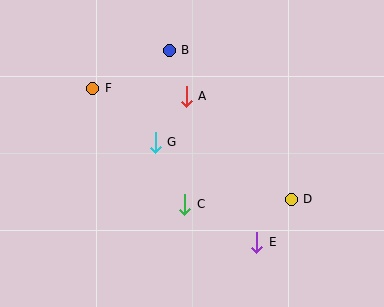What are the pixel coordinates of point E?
Point E is at (257, 242).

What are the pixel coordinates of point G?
Point G is at (155, 142).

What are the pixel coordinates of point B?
Point B is at (169, 50).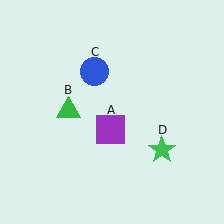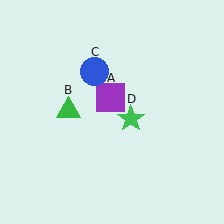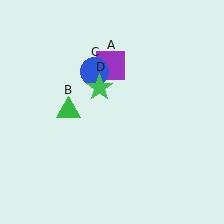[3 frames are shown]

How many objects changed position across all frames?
2 objects changed position: purple square (object A), green star (object D).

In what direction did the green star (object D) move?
The green star (object D) moved up and to the left.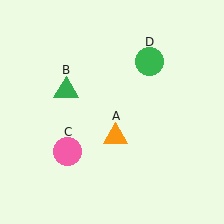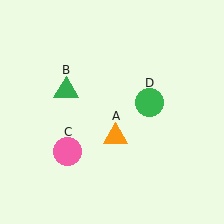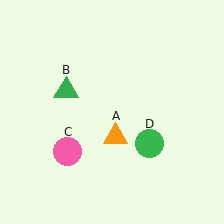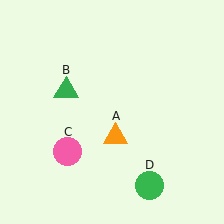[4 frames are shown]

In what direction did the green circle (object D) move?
The green circle (object D) moved down.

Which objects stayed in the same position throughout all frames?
Orange triangle (object A) and green triangle (object B) and pink circle (object C) remained stationary.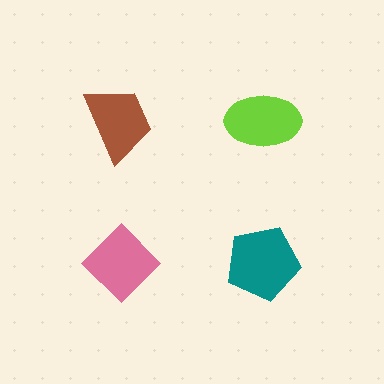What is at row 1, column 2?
A lime ellipse.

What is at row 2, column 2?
A teal pentagon.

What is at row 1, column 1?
A brown trapezoid.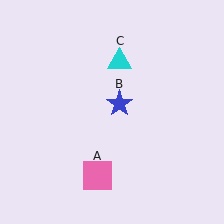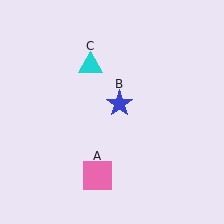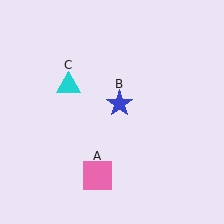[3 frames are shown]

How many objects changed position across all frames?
1 object changed position: cyan triangle (object C).